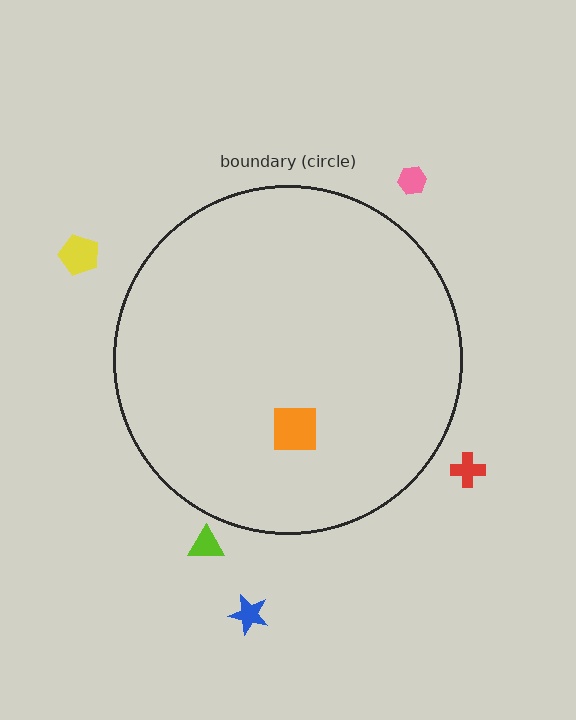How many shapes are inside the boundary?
1 inside, 5 outside.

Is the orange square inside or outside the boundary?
Inside.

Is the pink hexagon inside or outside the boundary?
Outside.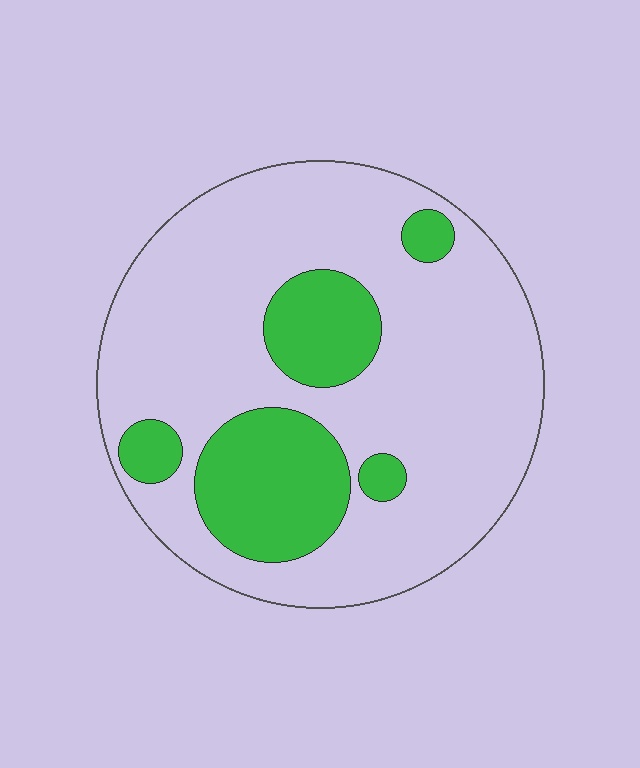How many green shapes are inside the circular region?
5.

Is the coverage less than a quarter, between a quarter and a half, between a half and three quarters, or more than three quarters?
Less than a quarter.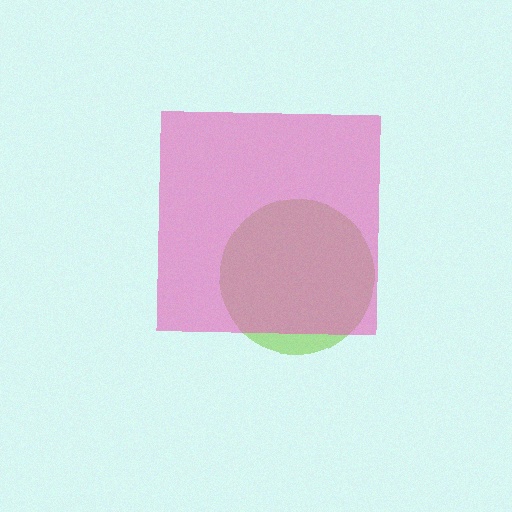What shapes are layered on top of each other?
The layered shapes are: a lime circle, a pink square.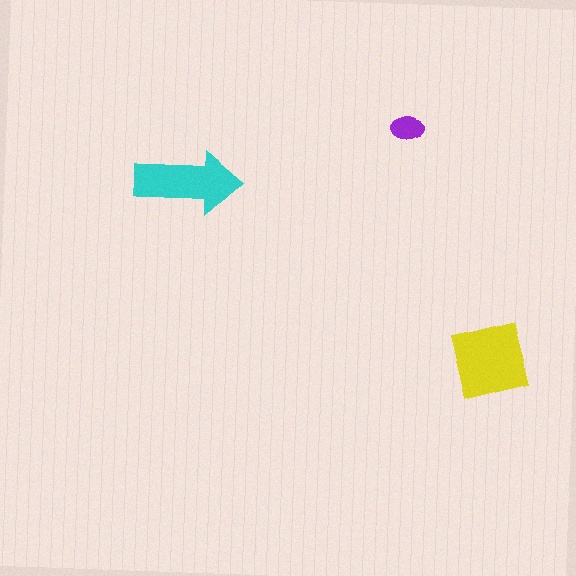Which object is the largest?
The yellow square.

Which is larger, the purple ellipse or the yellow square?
The yellow square.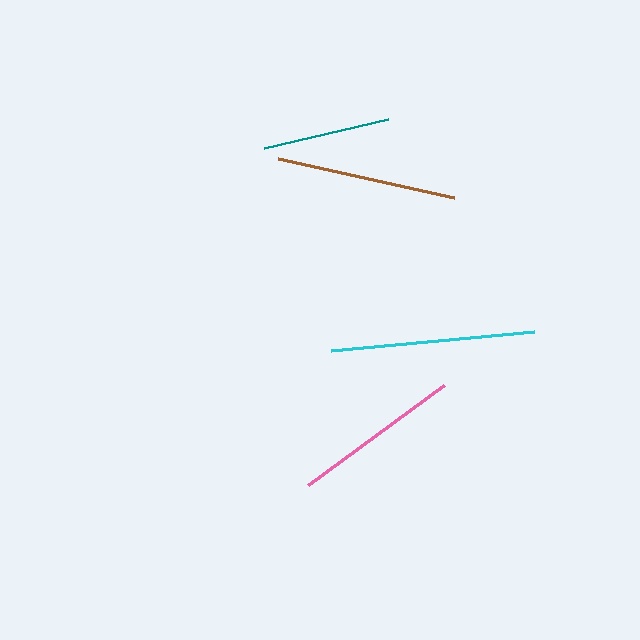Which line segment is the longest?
The cyan line is the longest at approximately 203 pixels.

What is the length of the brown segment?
The brown segment is approximately 180 pixels long.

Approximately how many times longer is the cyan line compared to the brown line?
The cyan line is approximately 1.1 times the length of the brown line.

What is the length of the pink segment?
The pink segment is approximately 168 pixels long.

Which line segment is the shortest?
The teal line is the shortest at approximately 127 pixels.